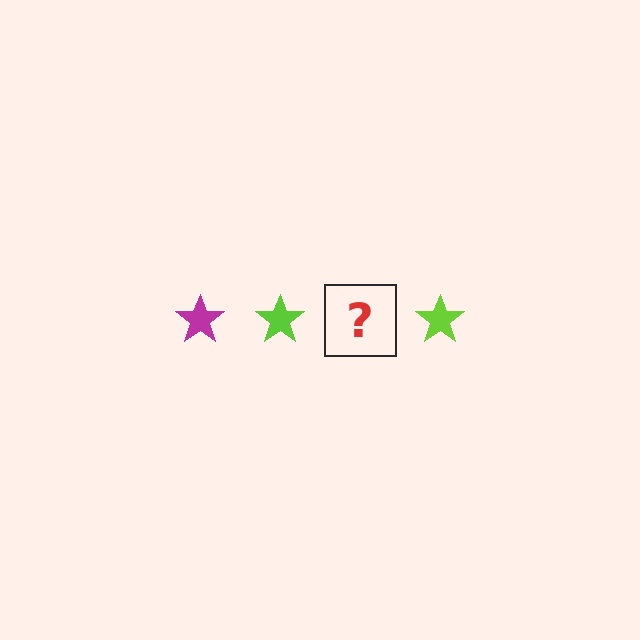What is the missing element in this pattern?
The missing element is a magenta star.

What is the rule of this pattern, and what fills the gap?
The rule is that the pattern cycles through magenta, lime stars. The gap should be filled with a magenta star.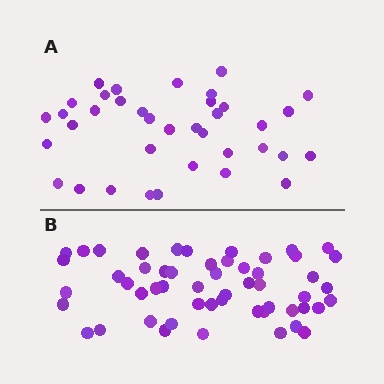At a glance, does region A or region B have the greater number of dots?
Region B (the bottom region) has more dots.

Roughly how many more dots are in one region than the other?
Region B has approximately 15 more dots than region A.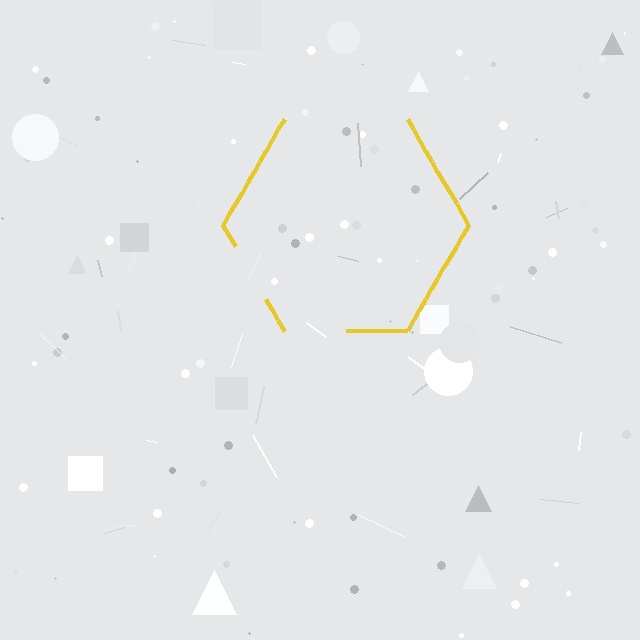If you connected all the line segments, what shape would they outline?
They would outline a hexagon.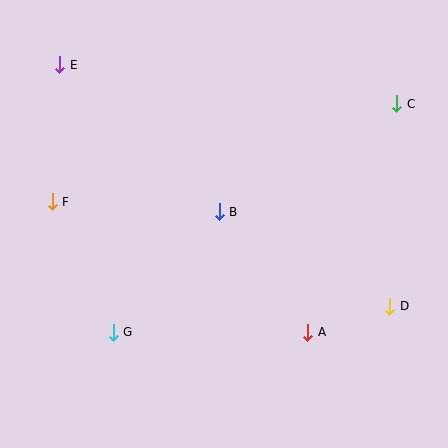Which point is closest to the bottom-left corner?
Point G is closest to the bottom-left corner.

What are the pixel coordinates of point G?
Point G is at (113, 332).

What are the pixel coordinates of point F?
Point F is at (52, 202).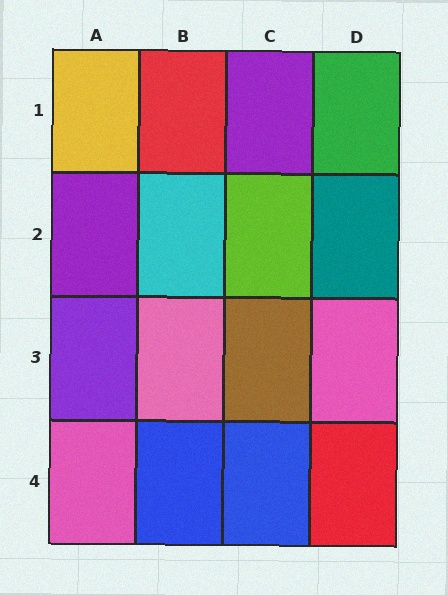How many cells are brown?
1 cell is brown.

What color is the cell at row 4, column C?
Blue.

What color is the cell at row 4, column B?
Blue.